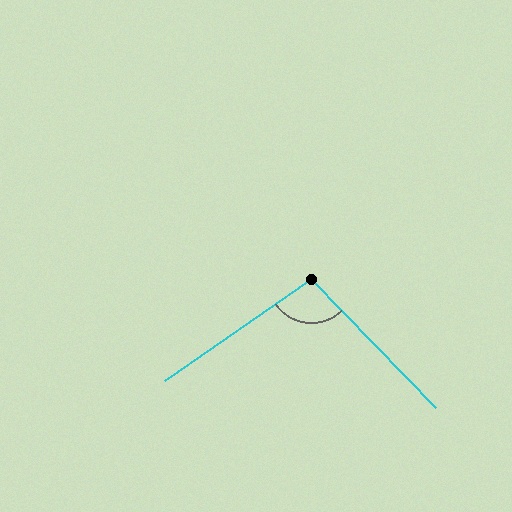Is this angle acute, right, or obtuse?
It is obtuse.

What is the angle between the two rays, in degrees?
Approximately 99 degrees.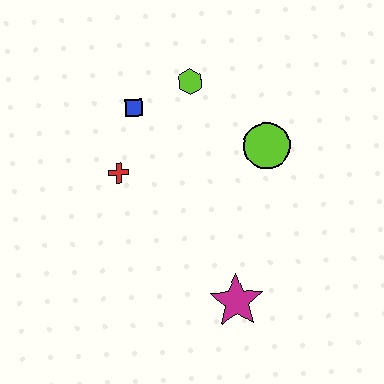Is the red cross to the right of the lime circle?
No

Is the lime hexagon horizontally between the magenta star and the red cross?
Yes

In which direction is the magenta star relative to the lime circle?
The magenta star is below the lime circle.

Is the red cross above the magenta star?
Yes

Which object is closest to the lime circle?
The lime hexagon is closest to the lime circle.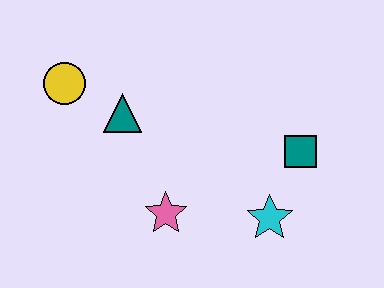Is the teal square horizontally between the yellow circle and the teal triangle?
No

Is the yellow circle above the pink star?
Yes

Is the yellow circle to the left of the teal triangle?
Yes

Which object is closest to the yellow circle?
The teal triangle is closest to the yellow circle.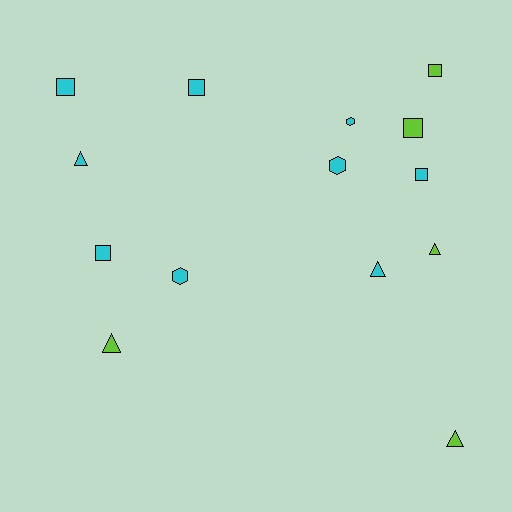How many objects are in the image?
There are 14 objects.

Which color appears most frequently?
Cyan, with 9 objects.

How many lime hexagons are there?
There are no lime hexagons.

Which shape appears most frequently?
Square, with 6 objects.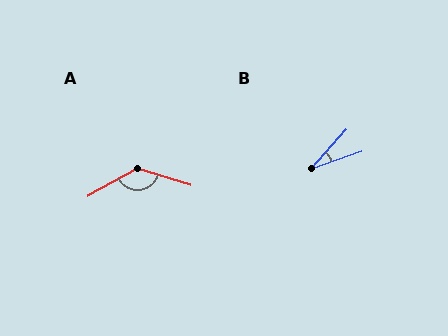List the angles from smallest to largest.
B (29°), A (134°).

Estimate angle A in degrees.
Approximately 134 degrees.